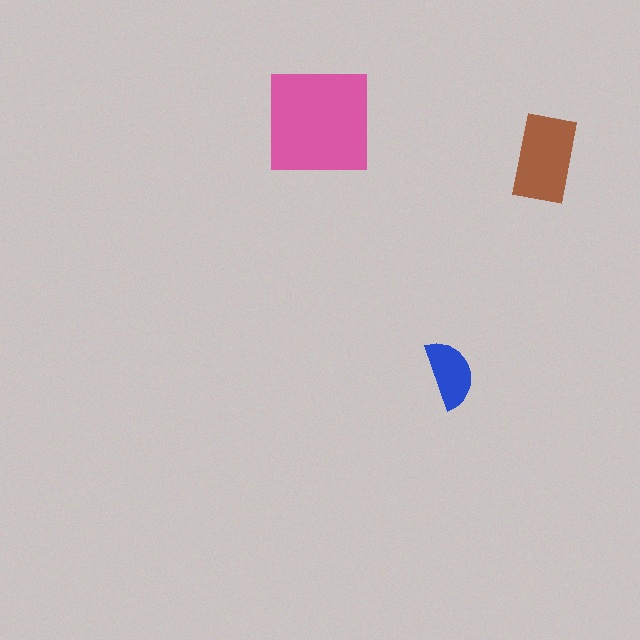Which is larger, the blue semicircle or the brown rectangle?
The brown rectangle.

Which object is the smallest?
The blue semicircle.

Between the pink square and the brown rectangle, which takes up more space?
The pink square.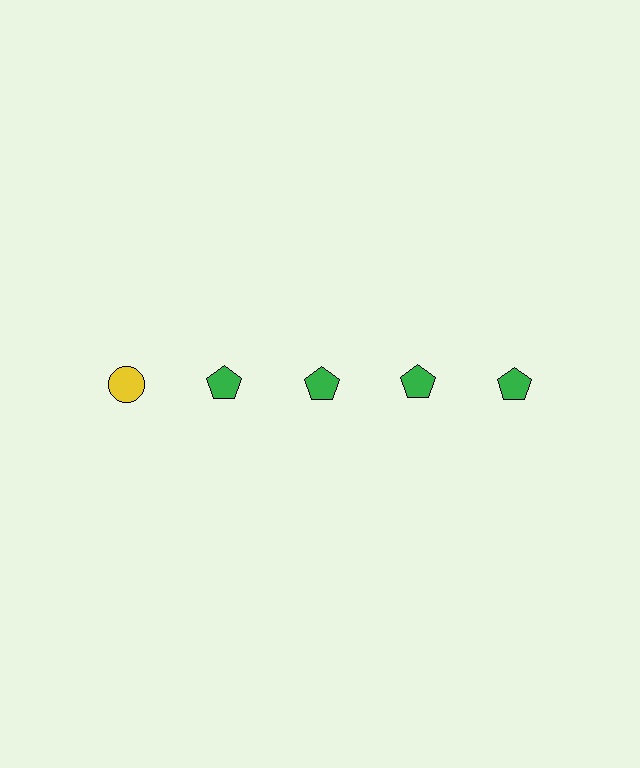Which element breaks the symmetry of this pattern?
The yellow circle in the top row, leftmost column breaks the symmetry. All other shapes are green pentagons.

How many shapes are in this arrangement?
There are 5 shapes arranged in a grid pattern.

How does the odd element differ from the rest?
It differs in both color (yellow instead of green) and shape (circle instead of pentagon).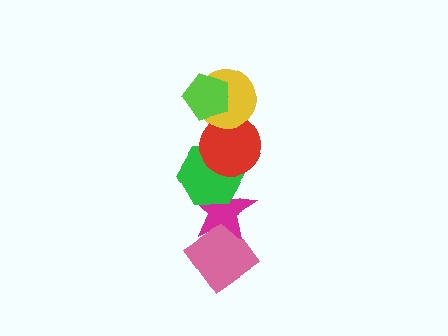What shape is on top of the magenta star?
The green hexagon is on top of the magenta star.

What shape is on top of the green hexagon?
The red circle is on top of the green hexagon.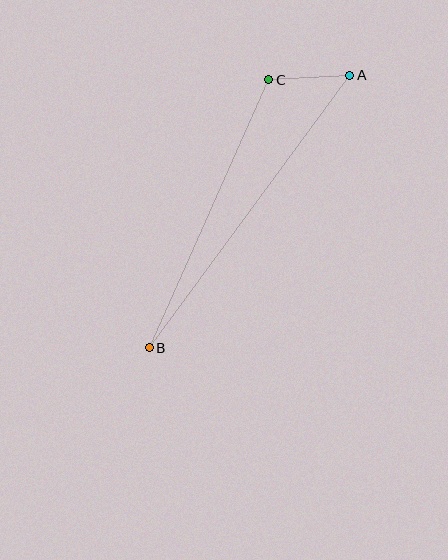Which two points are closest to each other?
Points A and C are closest to each other.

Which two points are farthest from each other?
Points A and B are farthest from each other.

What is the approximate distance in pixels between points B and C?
The distance between B and C is approximately 293 pixels.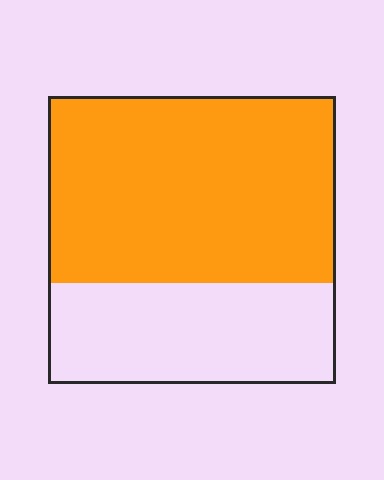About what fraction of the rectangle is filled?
About two thirds (2/3).